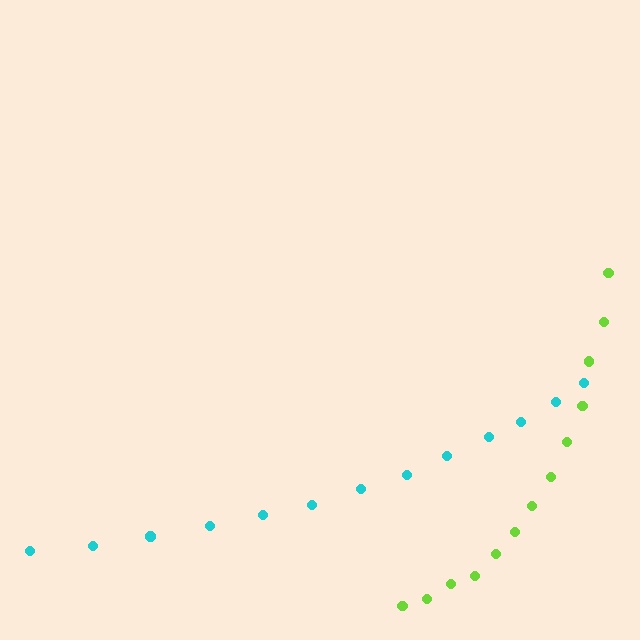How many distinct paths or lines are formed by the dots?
There are 2 distinct paths.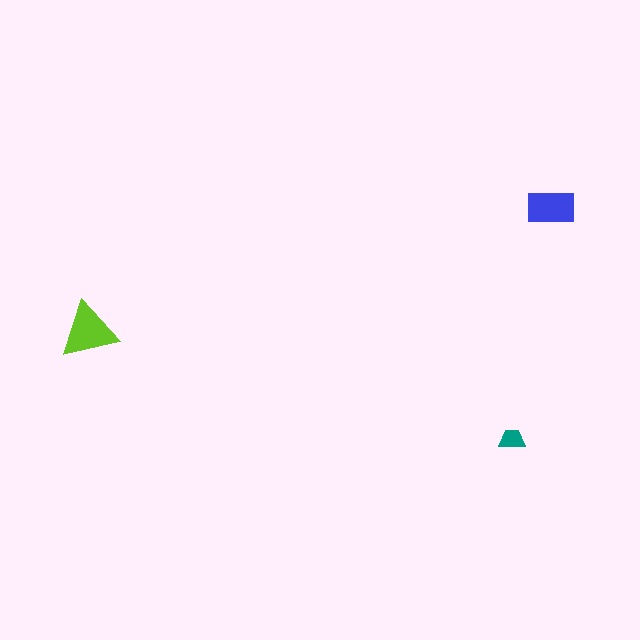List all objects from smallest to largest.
The teal trapezoid, the blue rectangle, the lime triangle.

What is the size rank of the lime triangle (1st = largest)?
1st.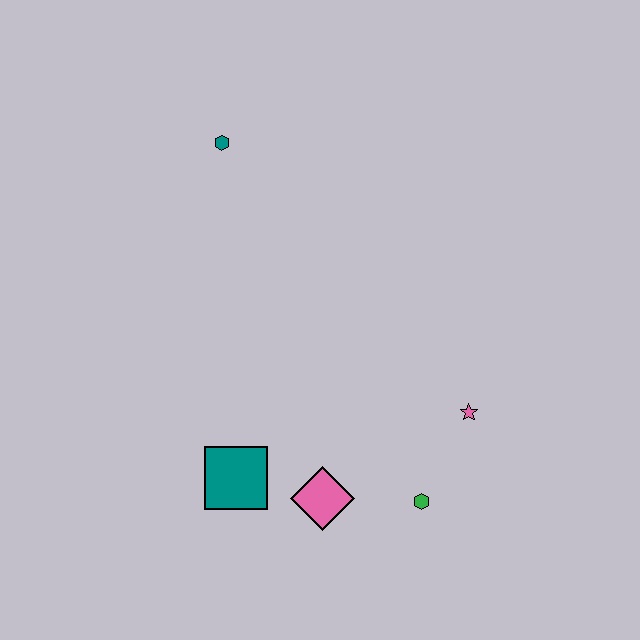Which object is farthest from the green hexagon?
The teal hexagon is farthest from the green hexagon.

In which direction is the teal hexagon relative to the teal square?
The teal hexagon is above the teal square.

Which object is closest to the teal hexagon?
The teal square is closest to the teal hexagon.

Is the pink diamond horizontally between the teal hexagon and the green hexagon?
Yes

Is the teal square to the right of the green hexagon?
No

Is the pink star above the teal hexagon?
No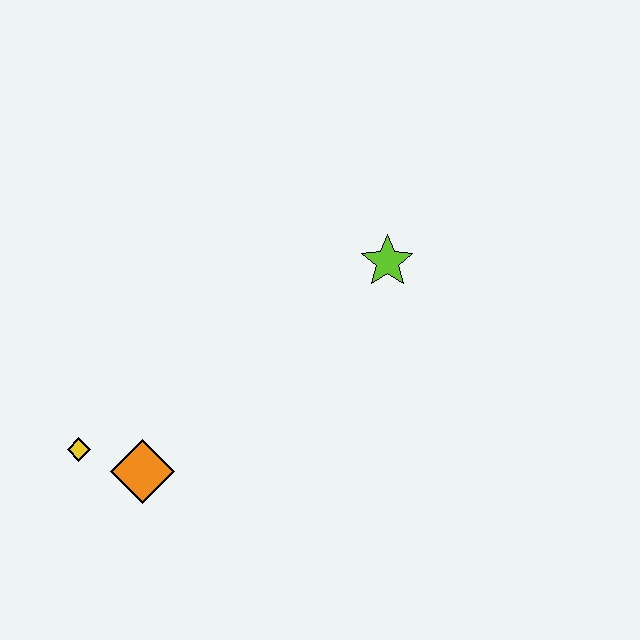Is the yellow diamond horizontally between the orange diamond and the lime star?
No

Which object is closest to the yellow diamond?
The orange diamond is closest to the yellow diamond.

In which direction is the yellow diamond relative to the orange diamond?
The yellow diamond is to the left of the orange diamond.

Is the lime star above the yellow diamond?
Yes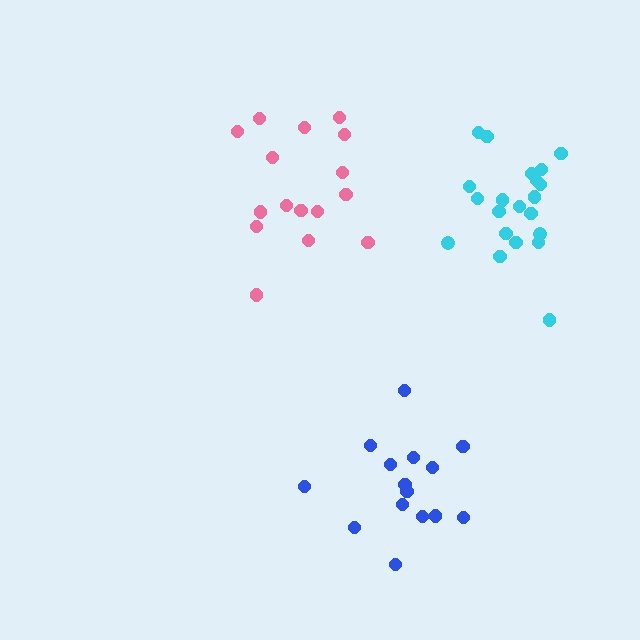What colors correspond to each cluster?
The clusters are colored: cyan, blue, pink.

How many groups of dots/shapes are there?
There are 3 groups.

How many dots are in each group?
Group 1: 21 dots, Group 2: 15 dots, Group 3: 16 dots (52 total).